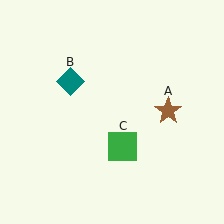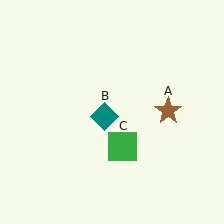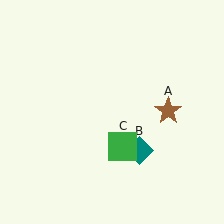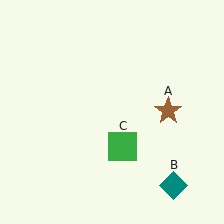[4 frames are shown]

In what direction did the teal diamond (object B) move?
The teal diamond (object B) moved down and to the right.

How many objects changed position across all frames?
1 object changed position: teal diamond (object B).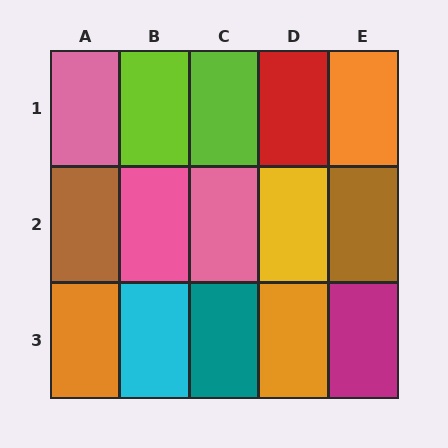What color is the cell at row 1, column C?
Lime.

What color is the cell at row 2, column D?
Yellow.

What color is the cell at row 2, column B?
Pink.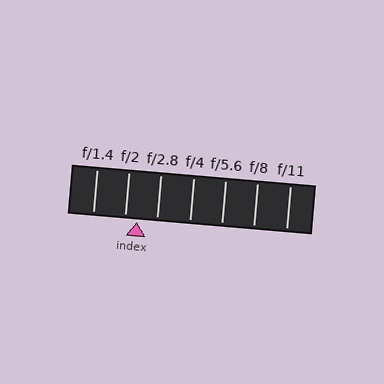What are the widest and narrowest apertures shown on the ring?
The widest aperture shown is f/1.4 and the narrowest is f/11.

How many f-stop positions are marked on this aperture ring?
There are 7 f-stop positions marked.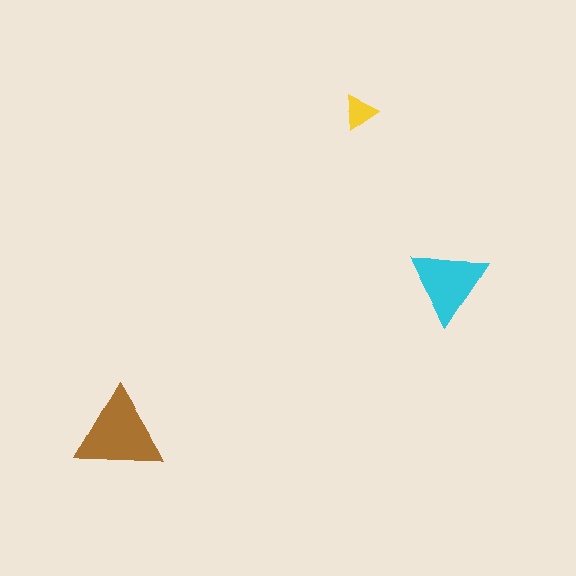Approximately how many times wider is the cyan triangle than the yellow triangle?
About 2 times wider.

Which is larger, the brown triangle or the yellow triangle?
The brown one.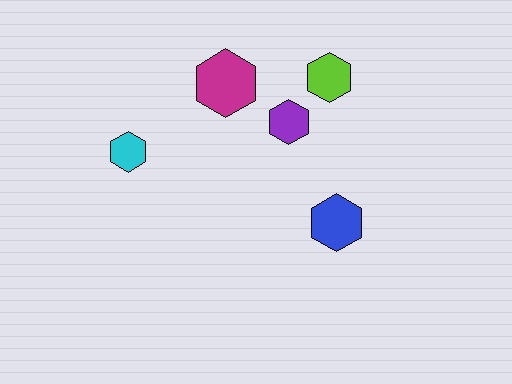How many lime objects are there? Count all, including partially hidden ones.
There is 1 lime object.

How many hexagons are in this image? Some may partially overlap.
There are 5 hexagons.